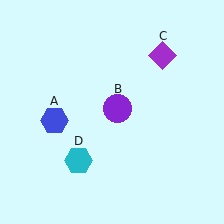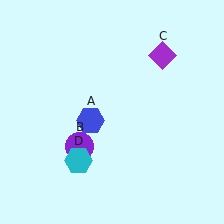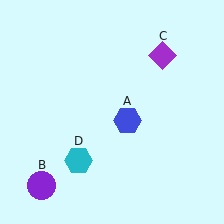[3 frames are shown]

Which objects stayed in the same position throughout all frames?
Purple diamond (object C) and cyan hexagon (object D) remained stationary.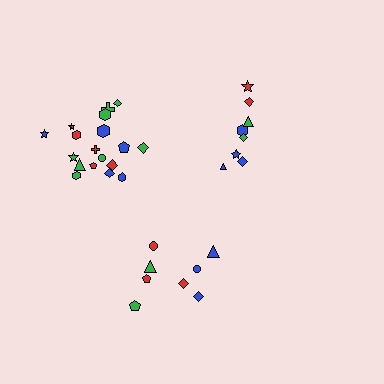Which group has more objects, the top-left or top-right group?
The top-left group.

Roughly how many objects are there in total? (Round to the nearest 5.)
Roughly 35 objects in total.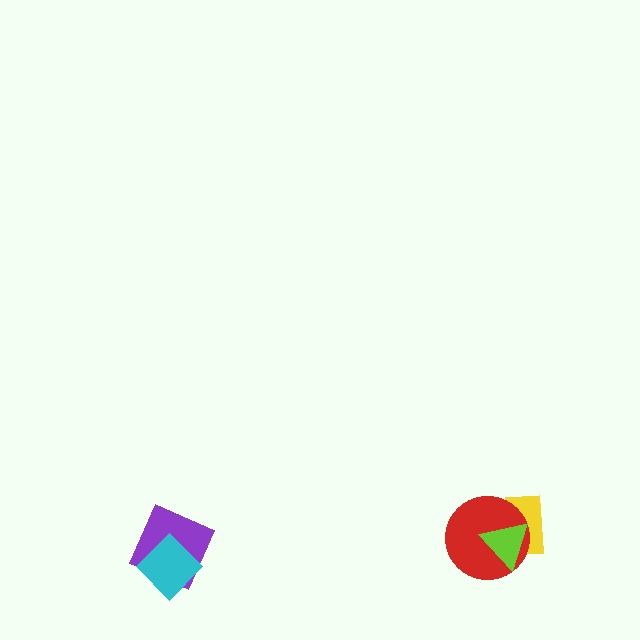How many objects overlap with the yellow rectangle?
2 objects overlap with the yellow rectangle.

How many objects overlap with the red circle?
2 objects overlap with the red circle.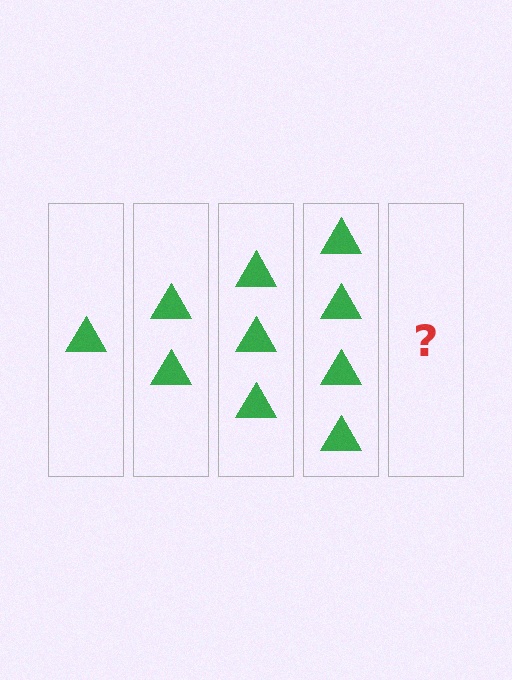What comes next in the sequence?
The next element should be 5 triangles.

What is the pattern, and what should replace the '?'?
The pattern is that each step adds one more triangle. The '?' should be 5 triangles.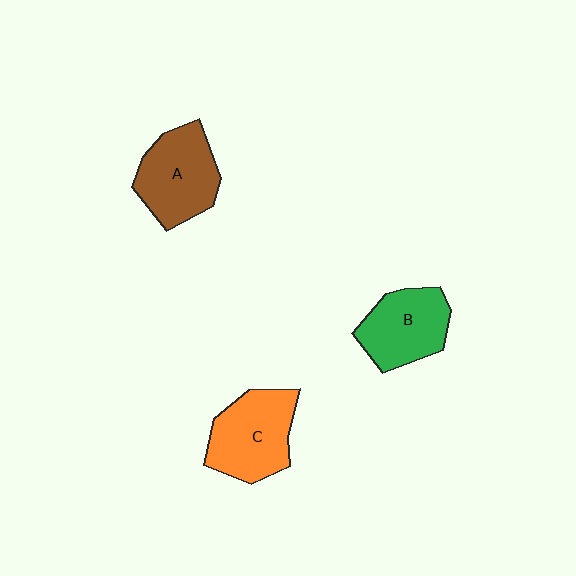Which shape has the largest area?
Shape C (orange).